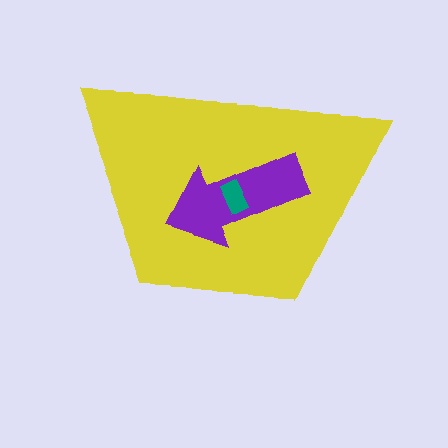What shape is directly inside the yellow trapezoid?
The purple arrow.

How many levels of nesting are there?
3.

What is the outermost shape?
The yellow trapezoid.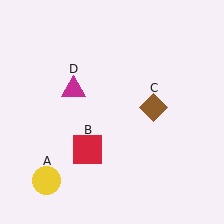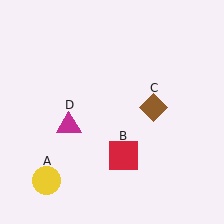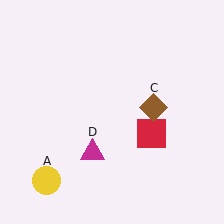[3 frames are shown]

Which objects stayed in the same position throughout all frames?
Yellow circle (object A) and brown diamond (object C) remained stationary.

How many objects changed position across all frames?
2 objects changed position: red square (object B), magenta triangle (object D).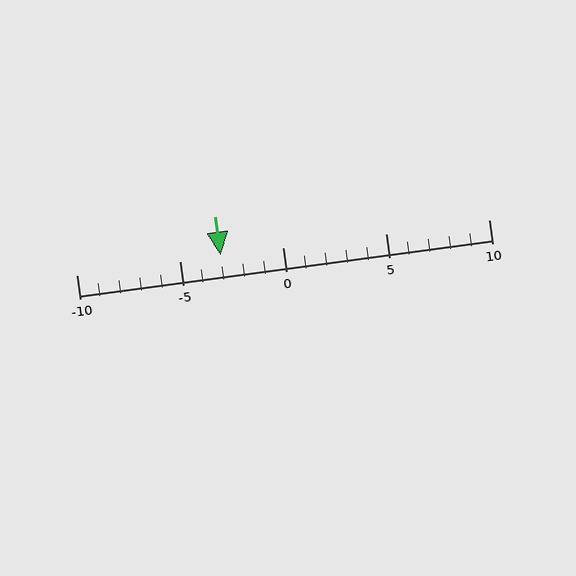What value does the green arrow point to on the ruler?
The green arrow points to approximately -3.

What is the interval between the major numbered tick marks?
The major tick marks are spaced 5 units apart.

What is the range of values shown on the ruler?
The ruler shows values from -10 to 10.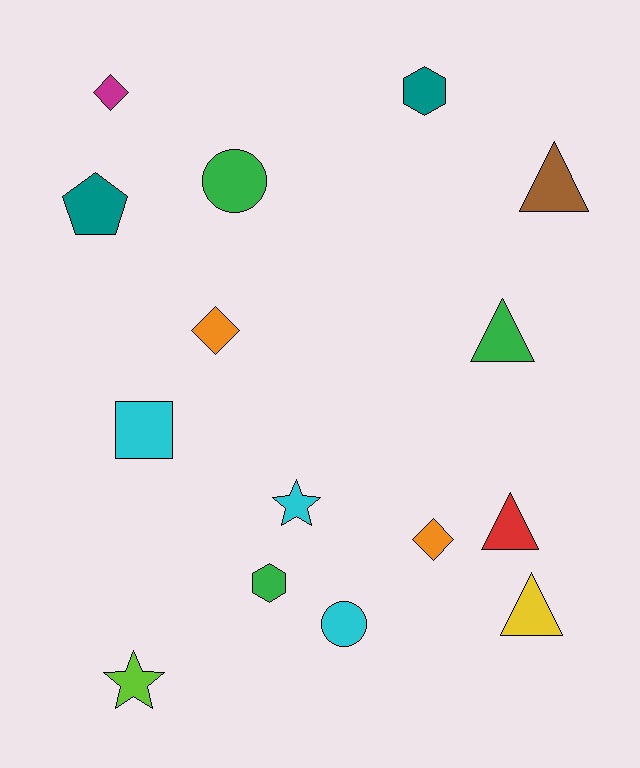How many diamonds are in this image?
There are 3 diamonds.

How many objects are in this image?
There are 15 objects.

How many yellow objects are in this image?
There is 1 yellow object.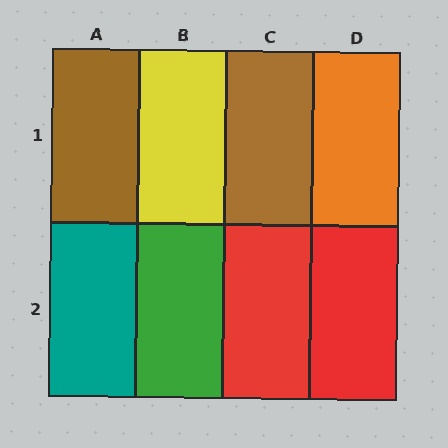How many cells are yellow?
1 cell is yellow.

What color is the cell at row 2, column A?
Teal.